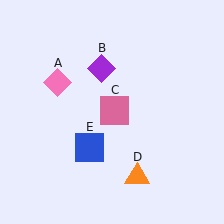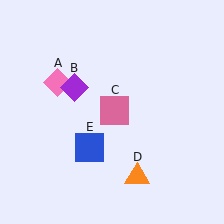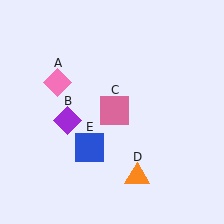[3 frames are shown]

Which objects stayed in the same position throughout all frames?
Pink diamond (object A) and pink square (object C) and orange triangle (object D) and blue square (object E) remained stationary.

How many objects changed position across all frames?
1 object changed position: purple diamond (object B).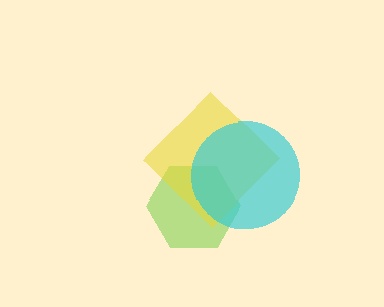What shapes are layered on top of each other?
The layered shapes are: a lime hexagon, a yellow diamond, a cyan circle.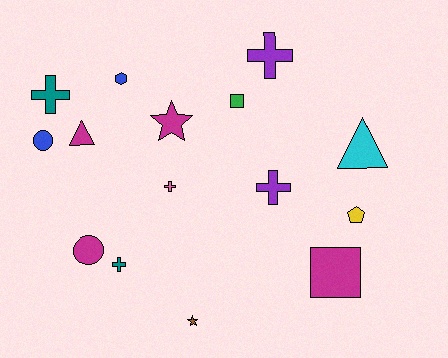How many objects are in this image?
There are 15 objects.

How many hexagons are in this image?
There is 1 hexagon.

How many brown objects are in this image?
There is 1 brown object.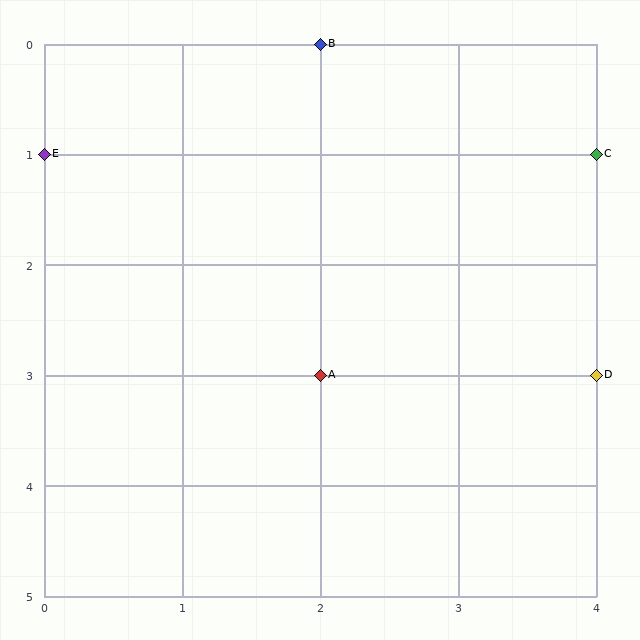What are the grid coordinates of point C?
Point C is at grid coordinates (4, 1).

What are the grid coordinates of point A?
Point A is at grid coordinates (2, 3).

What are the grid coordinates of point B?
Point B is at grid coordinates (2, 0).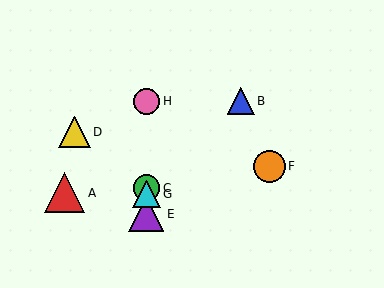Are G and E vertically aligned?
Yes, both are at x≈146.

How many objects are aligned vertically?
4 objects (C, E, G, H) are aligned vertically.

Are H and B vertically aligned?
No, H is at x≈146 and B is at x≈241.